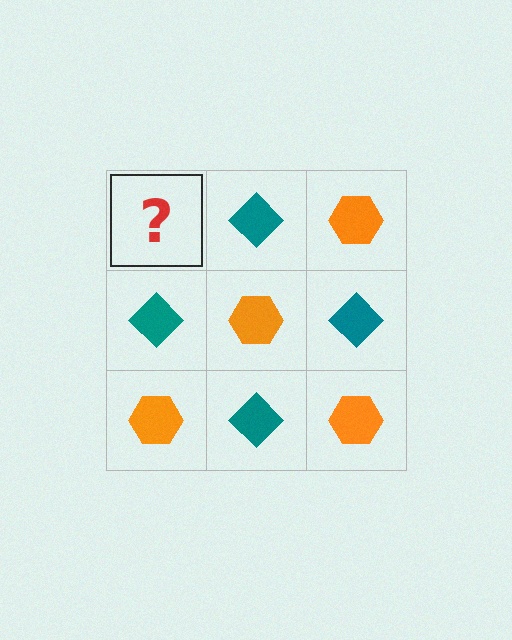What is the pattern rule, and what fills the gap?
The rule is that it alternates orange hexagon and teal diamond in a checkerboard pattern. The gap should be filled with an orange hexagon.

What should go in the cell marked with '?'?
The missing cell should contain an orange hexagon.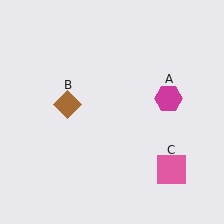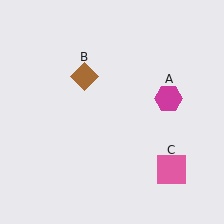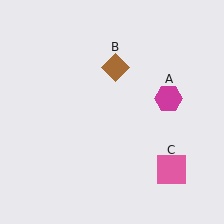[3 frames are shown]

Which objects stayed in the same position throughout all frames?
Magenta hexagon (object A) and pink square (object C) remained stationary.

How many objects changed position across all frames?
1 object changed position: brown diamond (object B).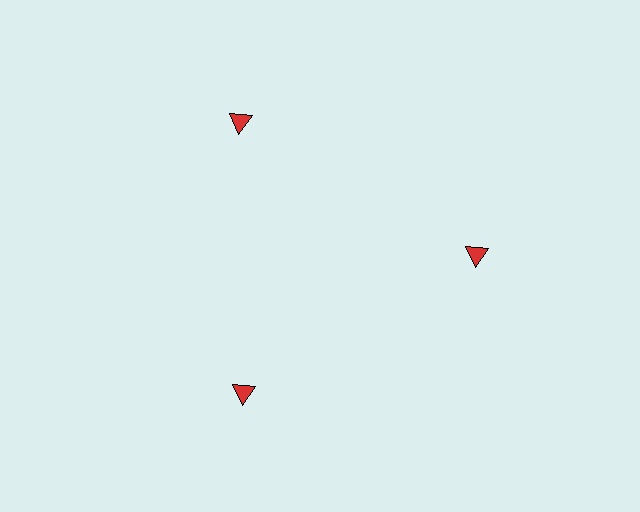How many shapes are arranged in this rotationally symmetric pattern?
There are 3 shapes, arranged in 3 groups of 1.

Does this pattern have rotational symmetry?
Yes, this pattern has 3-fold rotational symmetry. It looks the same after rotating 120 degrees around the center.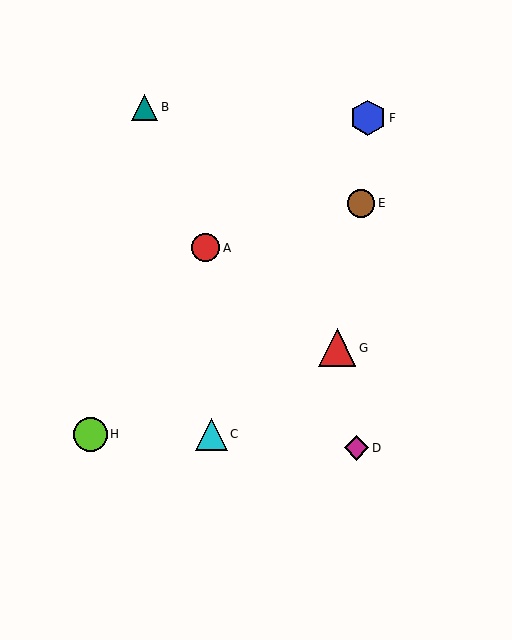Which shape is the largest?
The red triangle (labeled G) is the largest.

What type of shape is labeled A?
Shape A is a red circle.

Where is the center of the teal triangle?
The center of the teal triangle is at (145, 107).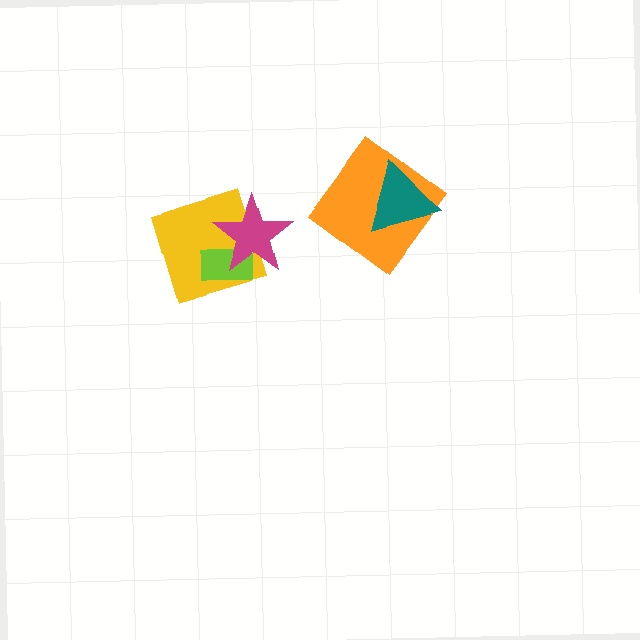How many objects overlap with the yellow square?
2 objects overlap with the yellow square.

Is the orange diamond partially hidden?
Yes, it is partially covered by another shape.